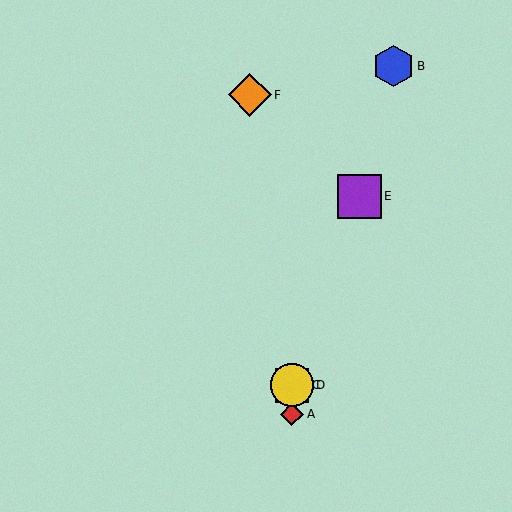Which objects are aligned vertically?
Objects A, C, D are aligned vertically.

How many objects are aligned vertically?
3 objects (A, C, D) are aligned vertically.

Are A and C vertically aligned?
Yes, both are at x≈292.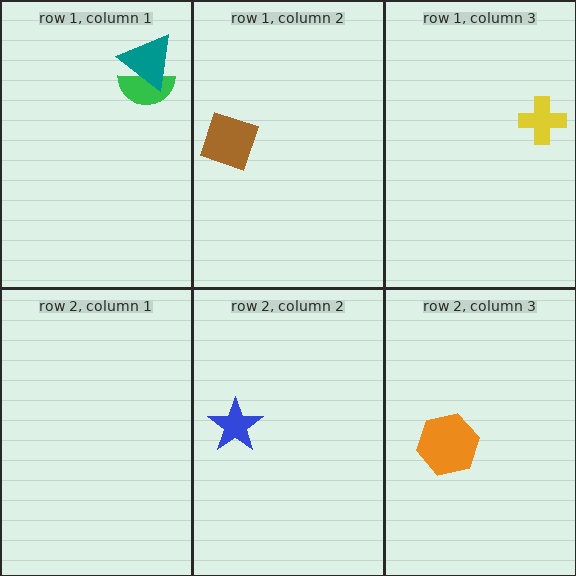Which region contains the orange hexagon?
The row 2, column 3 region.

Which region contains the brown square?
The row 1, column 2 region.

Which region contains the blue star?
The row 2, column 2 region.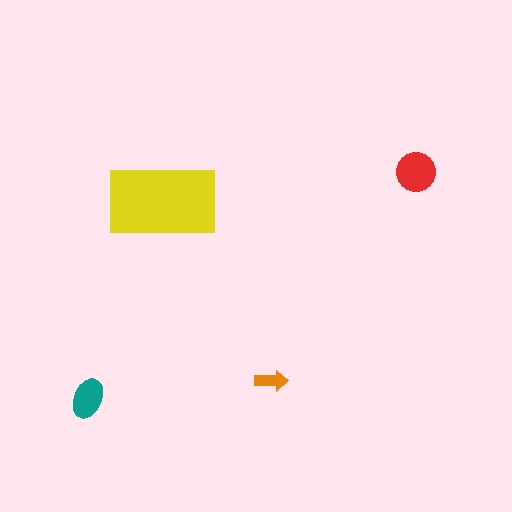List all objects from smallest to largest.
The orange arrow, the teal ellipse, the red circle, the yellow rectangle.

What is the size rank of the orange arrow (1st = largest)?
4th.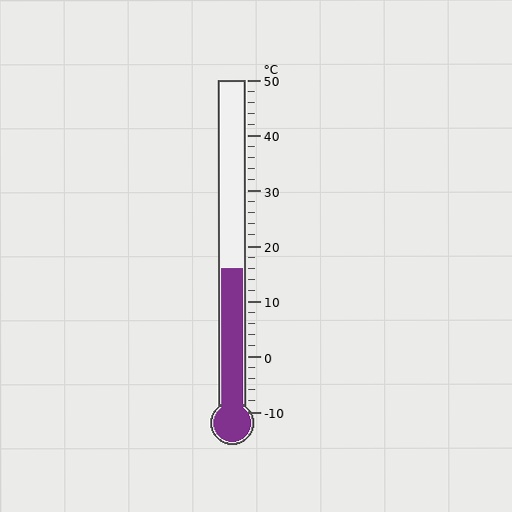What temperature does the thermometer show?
The thermometer shows approximately 16°C.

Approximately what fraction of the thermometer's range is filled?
The thermometer is filled to approximately 45% of its range.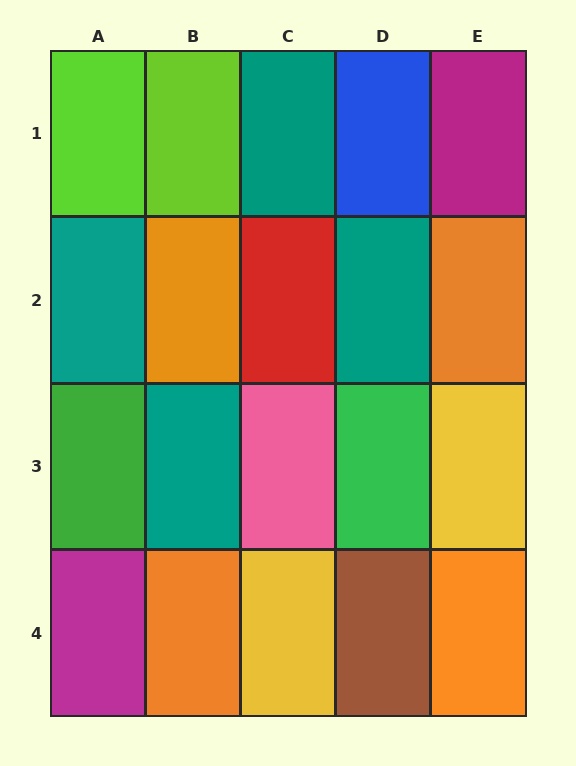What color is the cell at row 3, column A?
Green.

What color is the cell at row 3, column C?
Pink.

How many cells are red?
1 cell is red.